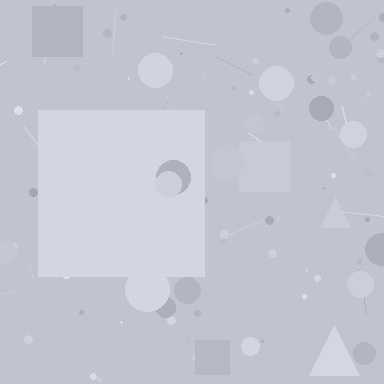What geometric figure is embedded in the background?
A square is embedded in the background.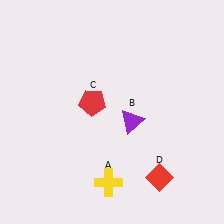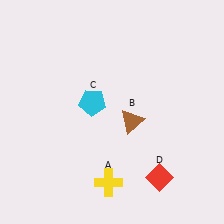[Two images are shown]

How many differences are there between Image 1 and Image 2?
There are 2 differences between the two images.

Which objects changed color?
B changed from purple to brown. C changed from red to cyan.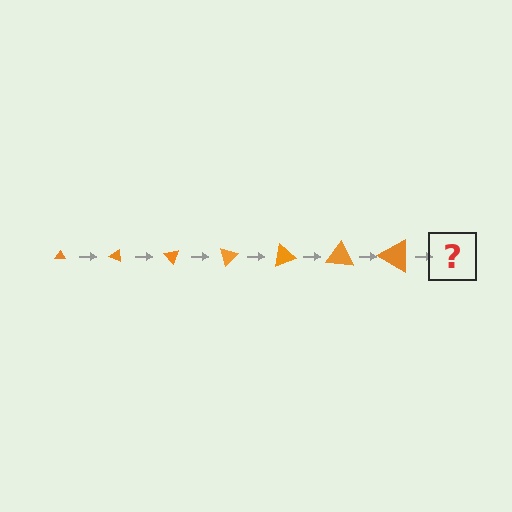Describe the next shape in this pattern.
It should be a triangle, larger than the previous one and rotated 175 degrees from the start.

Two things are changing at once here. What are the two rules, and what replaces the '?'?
The two rules are that the triangle grows larger each step and it rotates 25 degrees each step. The '?' should be a triangle, larger than the previous one and rotated 175 degrees from the start.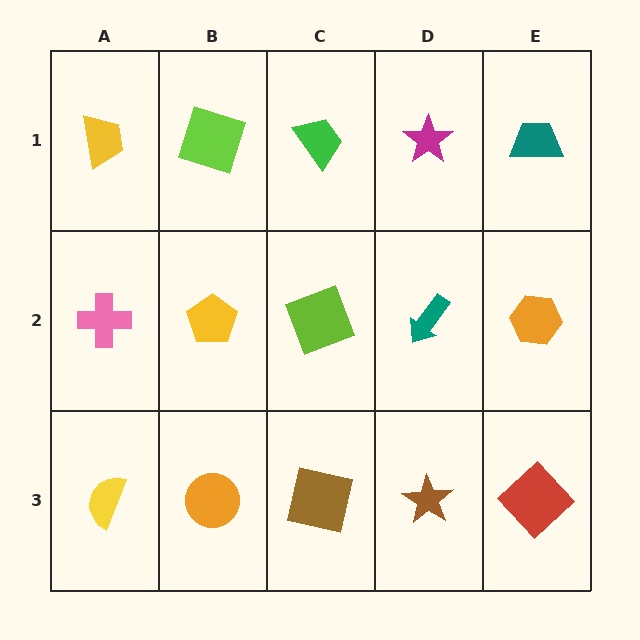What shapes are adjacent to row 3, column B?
A yellow pentagon (row 2, column B), a yellow semicircle (row 3, column A), a brown square (row 3, column C).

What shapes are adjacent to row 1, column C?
A lime square (row 2, column C), a lime square (row 1, column B), a magenta star (row 1, column D).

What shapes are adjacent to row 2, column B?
A lime square (row 1, column B), an orange circle (row 3, column B), a pink cross (row 2, column A), a lime square (row 2, column C).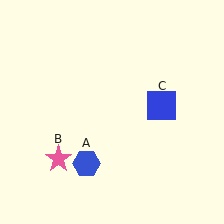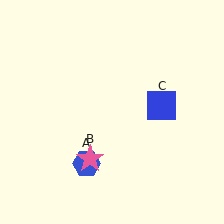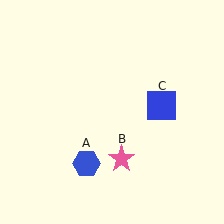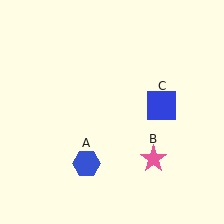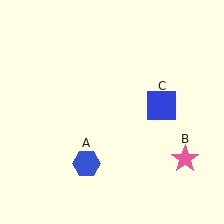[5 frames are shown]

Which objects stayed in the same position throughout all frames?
Blue hexagon (object A) and blue square (object C) remained stationary.